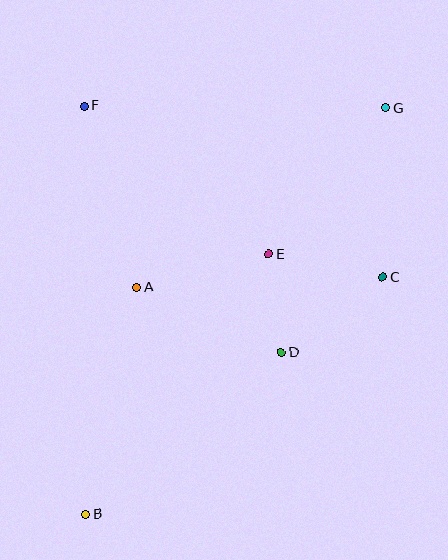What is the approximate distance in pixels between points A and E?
The distance between A and E is approximately 136 pixels.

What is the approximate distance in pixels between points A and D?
The distance between A and D is approximately 158 pixels.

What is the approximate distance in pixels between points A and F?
The distance between A and F is approximately 189 pixels.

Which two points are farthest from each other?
Points B and G are farthest from each other.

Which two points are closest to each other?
Points D and E are closest to each other.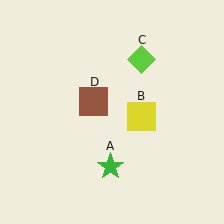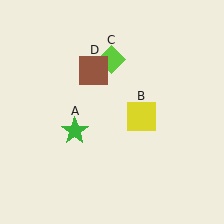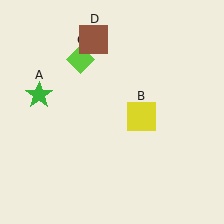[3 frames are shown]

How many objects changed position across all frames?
3 objects changed position: green star (object A), lime diamond (object C), brown square (object D).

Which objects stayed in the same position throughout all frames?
Yellow square (object B) remained stationary.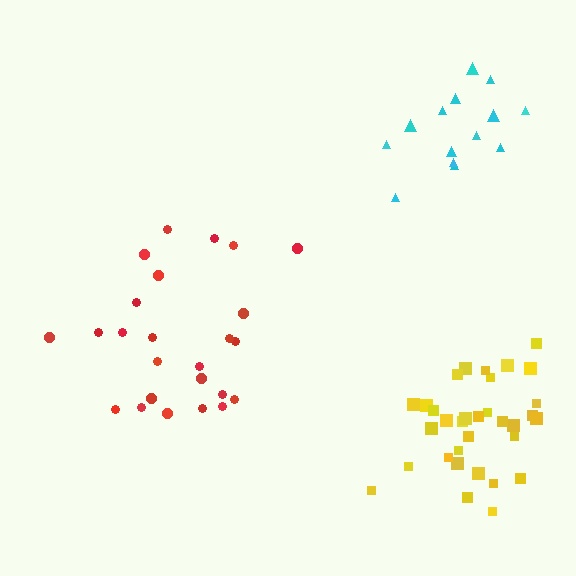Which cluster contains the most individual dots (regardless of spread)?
Yellow (33).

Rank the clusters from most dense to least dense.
yellow, cyan, red.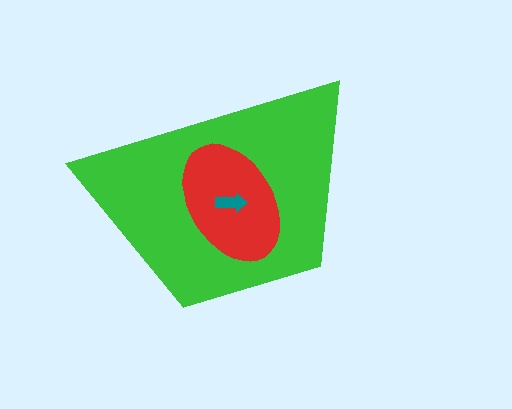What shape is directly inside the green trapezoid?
The red ellipse.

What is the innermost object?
The teal arrow.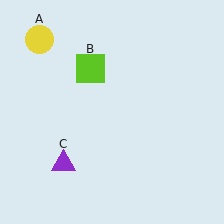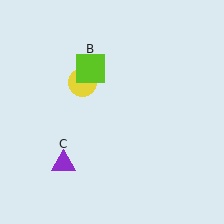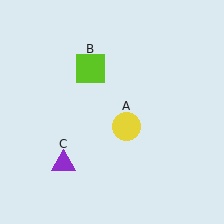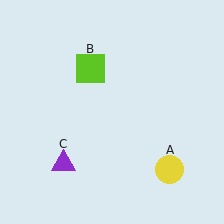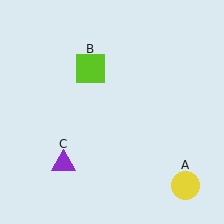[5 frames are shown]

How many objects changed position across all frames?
1 object changed position: yellow circle (object A).